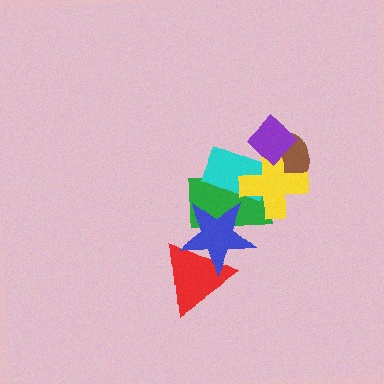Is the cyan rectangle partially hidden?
Yes, it is partially covered by another shape.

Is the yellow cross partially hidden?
Yes, it is partially covered by another shape.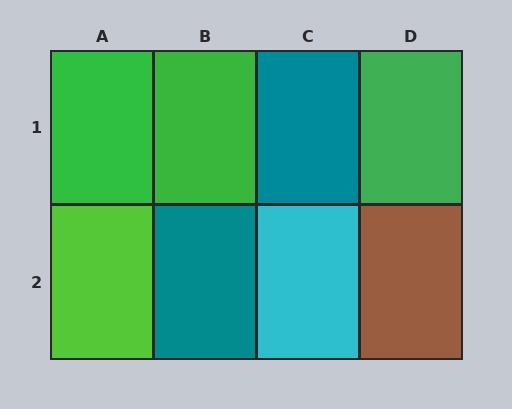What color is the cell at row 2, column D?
Brown.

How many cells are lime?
1 cell is lime.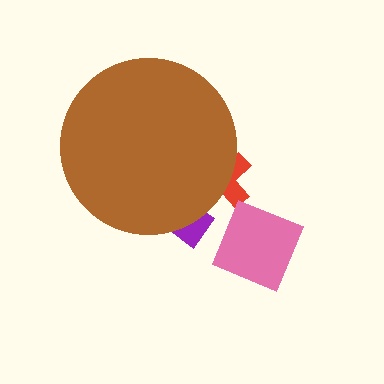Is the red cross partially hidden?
Yes, the red cross is partially hidden behind the brown circle.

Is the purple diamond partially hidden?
Yes, the purple diamond is partially hidden behind the brown circle.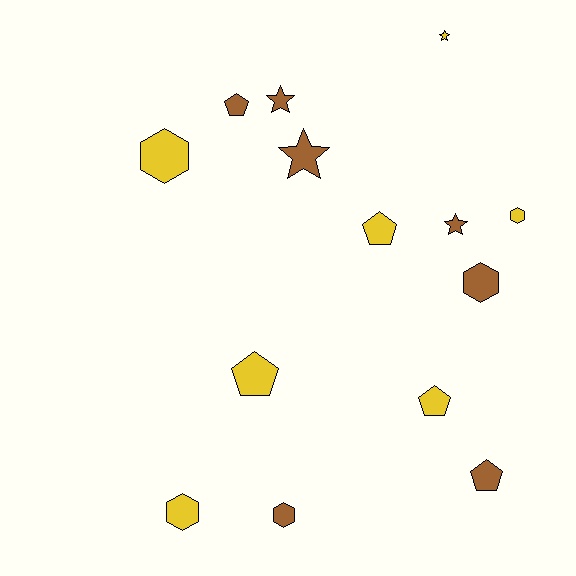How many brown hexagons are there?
There are 2 brown hexagons.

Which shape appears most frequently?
Pentagon, with 5 objects.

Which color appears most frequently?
Yellow, with 7 objects.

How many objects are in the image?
There are 14 objects.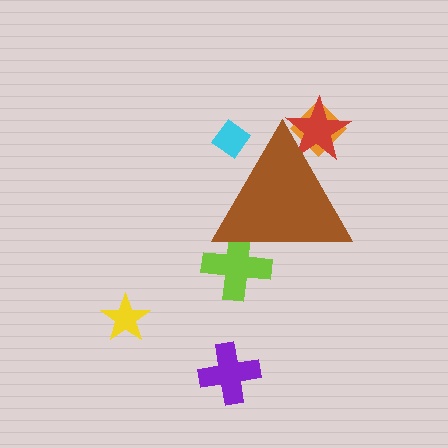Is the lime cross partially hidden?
Yes, the lime cross is partially hidden behind the brown triangle.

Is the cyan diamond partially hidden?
Yes, the cyan diamond is partially hidden behind the brown triangle.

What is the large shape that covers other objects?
A brown triangle.